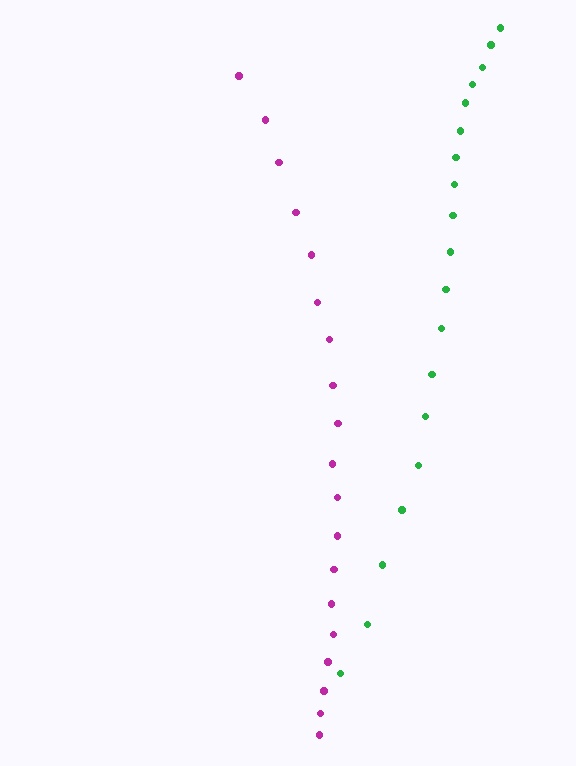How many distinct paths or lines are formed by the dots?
There are 2 distinct paths.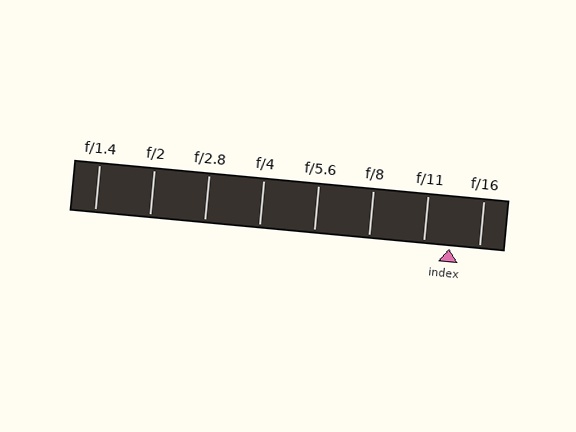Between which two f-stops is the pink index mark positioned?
The index mark is between f/11 and f/16.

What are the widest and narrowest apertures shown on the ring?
The widest aperture shown is f/1.4 and the narrowest is f/16.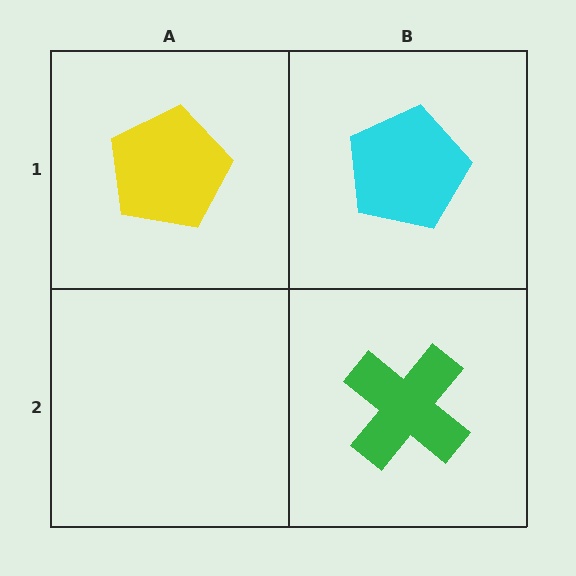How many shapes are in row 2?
1 shape.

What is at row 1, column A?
A yellow pentagon.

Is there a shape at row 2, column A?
No, that cell is empty.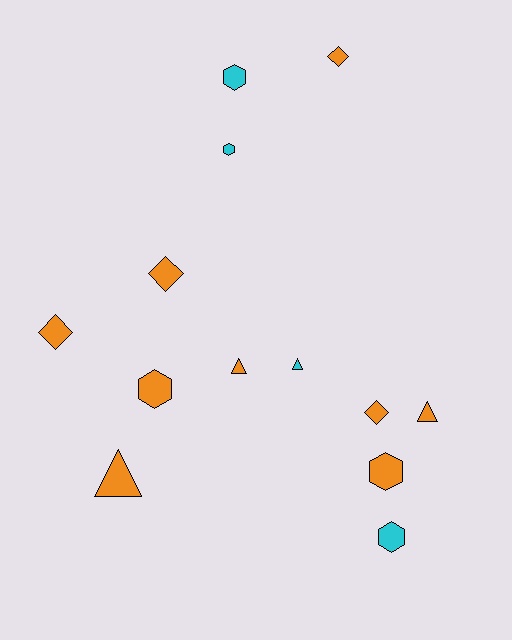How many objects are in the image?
There are 13 objects.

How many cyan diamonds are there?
There are no cyan diamonds.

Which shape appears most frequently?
Hexagon, with 5 objects.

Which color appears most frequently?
Orange, with 9 objects.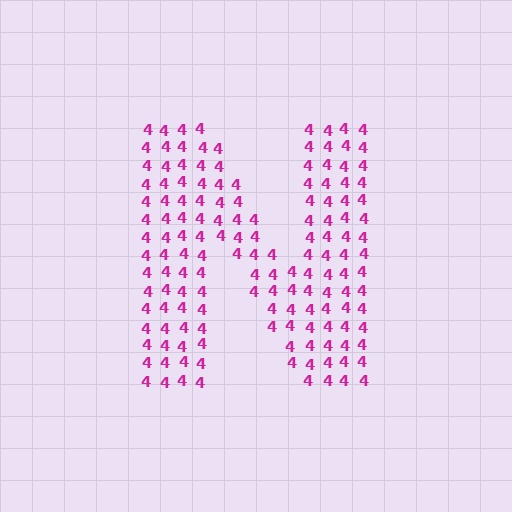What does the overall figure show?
The overall figure shows the letter N.